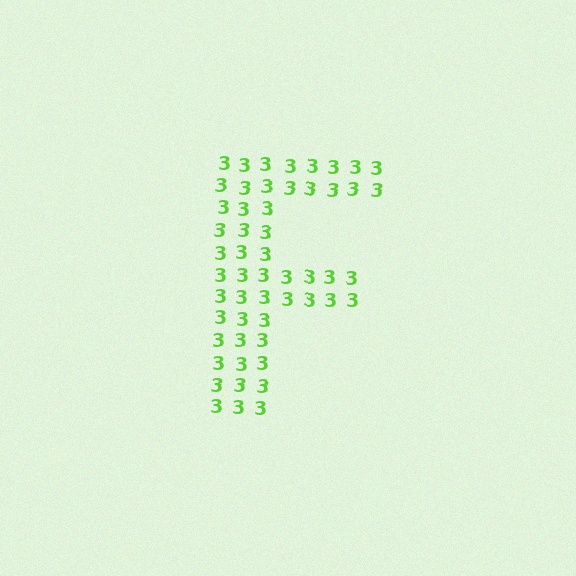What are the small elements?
The small elements are digit 3's.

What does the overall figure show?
The overall figure shows the letter F.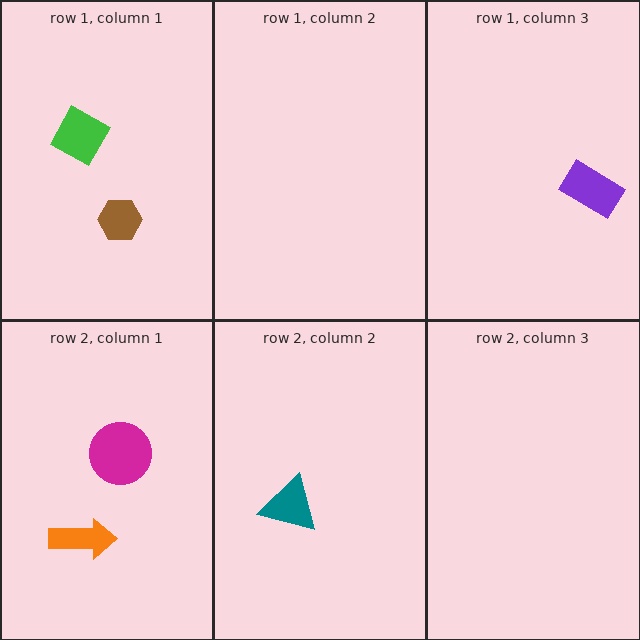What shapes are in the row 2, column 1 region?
The orange arrow, the magenta circle.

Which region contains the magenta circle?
The row 2, column 1 region.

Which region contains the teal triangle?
The row 2, column 2 region.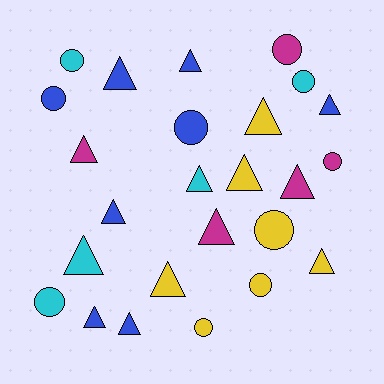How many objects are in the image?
There are 25 objects.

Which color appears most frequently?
Blue, with 8 objects.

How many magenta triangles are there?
There are 3 magenta triangles.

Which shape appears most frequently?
Triangle, with 15 objects.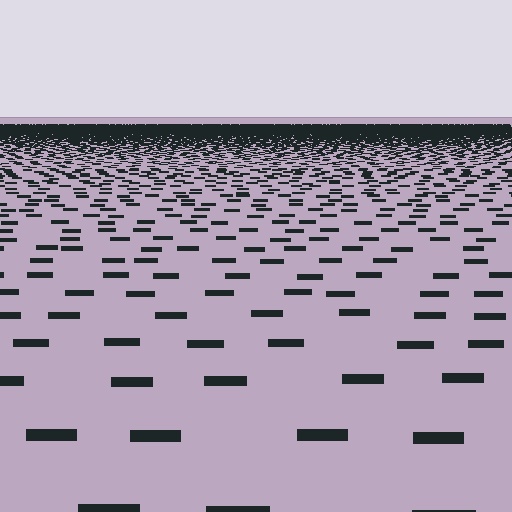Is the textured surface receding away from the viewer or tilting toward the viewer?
The surface is receding away from the viewer. Texture elements get smaller and denser toward the top.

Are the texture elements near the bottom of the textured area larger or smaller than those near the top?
Larger. Near the bottom, elements are closer to the viewer and appear at a bigger on-screen size.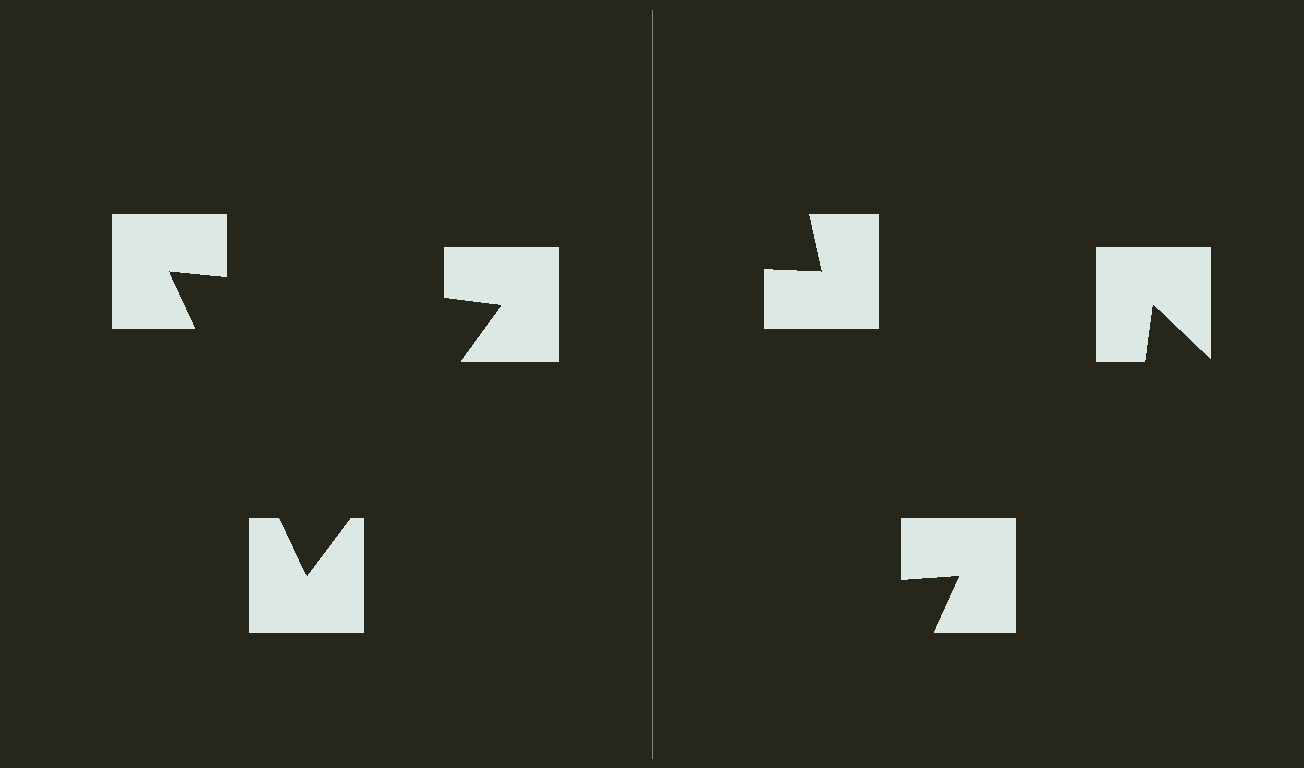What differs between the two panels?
The notched squares are positioned identically on both sides; only the wedge orientations differ. On the left they align to a triangle; on the right they are misaligned.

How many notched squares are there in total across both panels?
6 — 3 on each side.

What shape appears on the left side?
An illusory triangle.